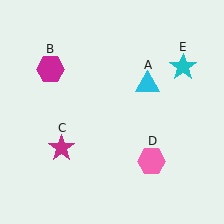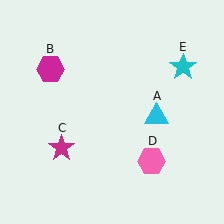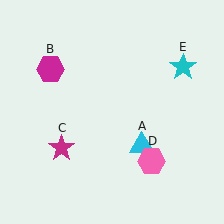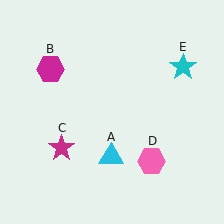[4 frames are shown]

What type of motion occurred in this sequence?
The cyan triangle (object A) rotated clockwise around the center of the scene.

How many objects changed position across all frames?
1 object changed position: cyan triangle (object A).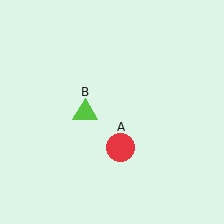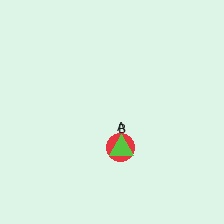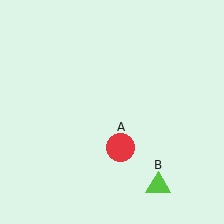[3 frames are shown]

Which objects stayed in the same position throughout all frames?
Red circle (object A) remained stationary.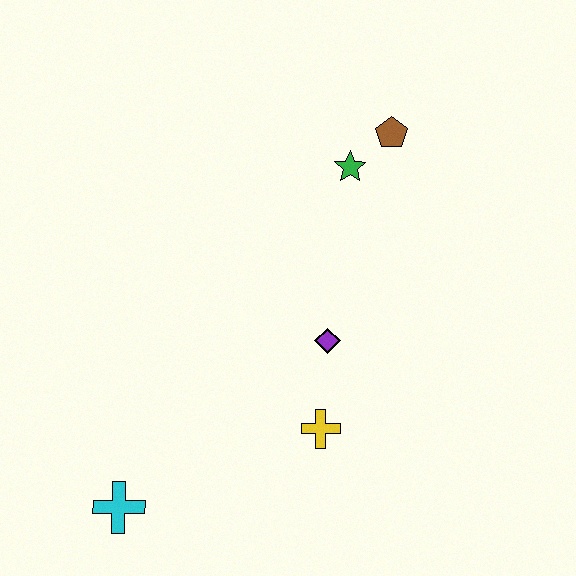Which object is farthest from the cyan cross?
The brown pentagon is farthest from the cyan cross.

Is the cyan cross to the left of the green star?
Yes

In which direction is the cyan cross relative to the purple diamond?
The cyan cross is to the left of the purple diamond.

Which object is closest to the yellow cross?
The purple diamond is closest to the yellow cross.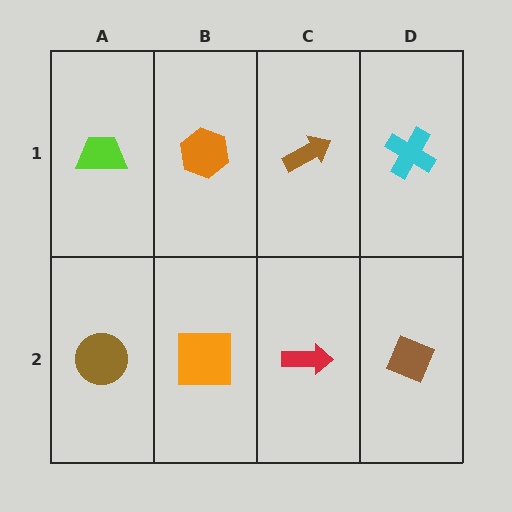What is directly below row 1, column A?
A brown circle.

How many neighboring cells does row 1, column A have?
2.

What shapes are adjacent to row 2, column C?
A brown arrow (row 1, column C), an orange square (row 2, column B), a brown diamond (row 2, column D).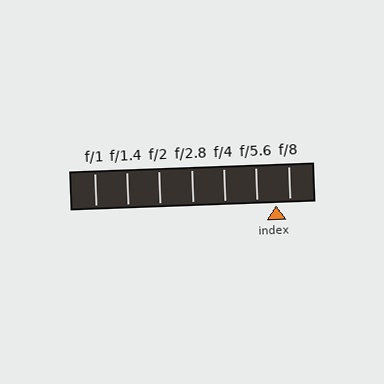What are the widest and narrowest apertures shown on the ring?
The widest aperture shown is f/1 and the narrowest is f/8.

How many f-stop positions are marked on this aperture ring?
There are 7 f-stop positions marked.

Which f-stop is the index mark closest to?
The index mark is closest to f/8.